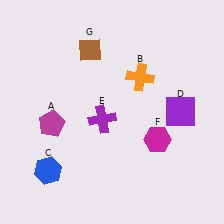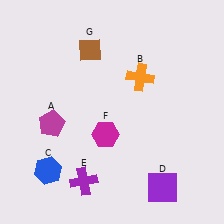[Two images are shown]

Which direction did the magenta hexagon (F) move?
The magenta hexagon (F) moved left.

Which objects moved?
The objects that moved are: the purple square (D), the purple cross (E), the magenta hexagon (F).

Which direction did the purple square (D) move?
The purple square (D) moved down.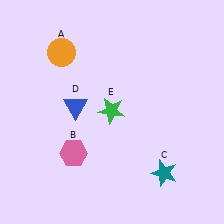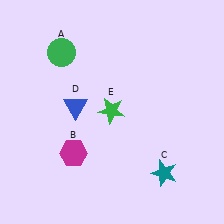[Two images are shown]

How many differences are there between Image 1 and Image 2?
There are 2 differences between the two images.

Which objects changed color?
A changed from orange to green. B changed from pink to magenta.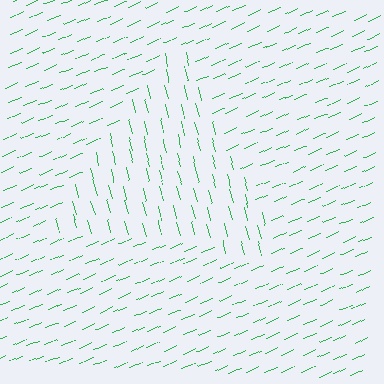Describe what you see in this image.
The image is filled with small green line segments. A triangle region in the image has lines oriented differently from the surrounding lines, creating a visible texture boundary.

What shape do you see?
I see a triangle.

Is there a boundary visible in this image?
Yes, there is a texture boundary formed by a change in line orientation.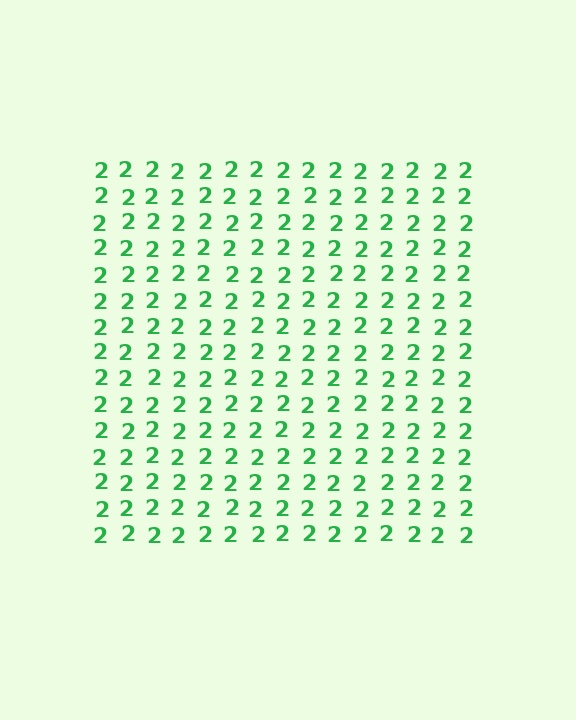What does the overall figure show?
The overall figure shows a square.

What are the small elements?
The small elements are digit 2's.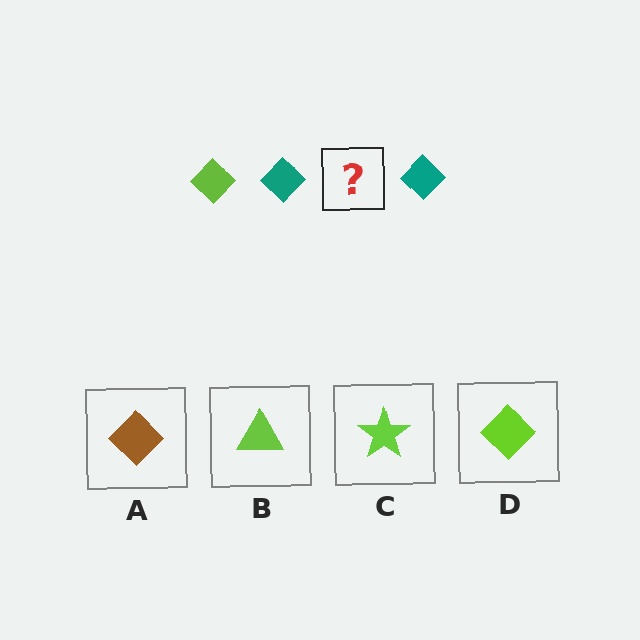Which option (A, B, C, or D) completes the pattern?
D.